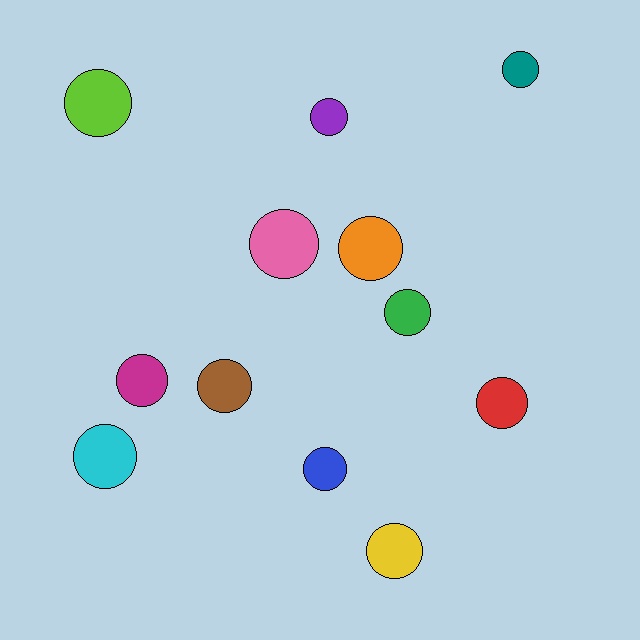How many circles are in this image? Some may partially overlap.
There are 12 circles.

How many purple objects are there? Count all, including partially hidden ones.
There is 1 purple object.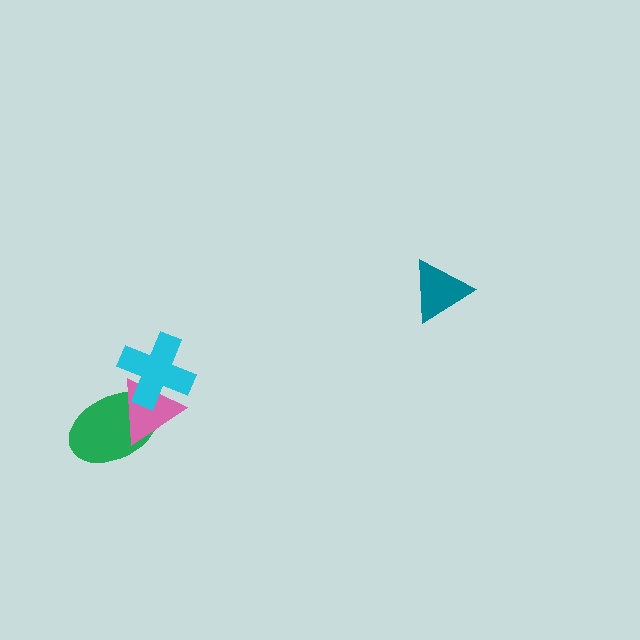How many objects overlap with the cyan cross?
2 objects overlap with the cyan cross.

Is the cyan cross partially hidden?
No, no other shape covers it.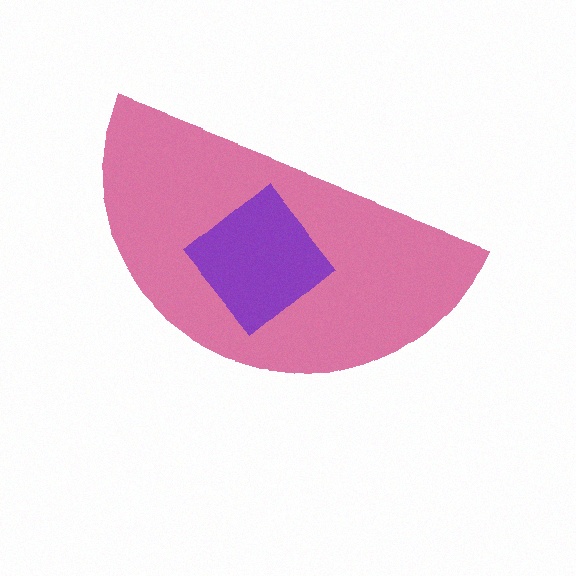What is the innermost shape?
The purple diamond.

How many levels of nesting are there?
2.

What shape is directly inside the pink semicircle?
The purple diamond.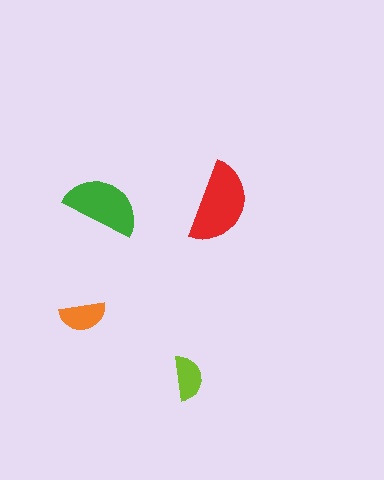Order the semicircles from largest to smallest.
the red one, the green one, the orange one, the lime one.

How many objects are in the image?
There are 4 objects in the image.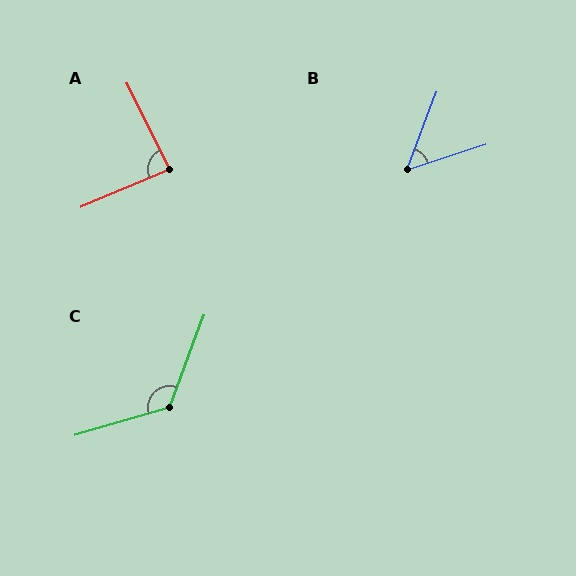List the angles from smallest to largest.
B (51°), A (87°), C (127°).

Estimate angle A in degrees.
Approximately 87 degrees.